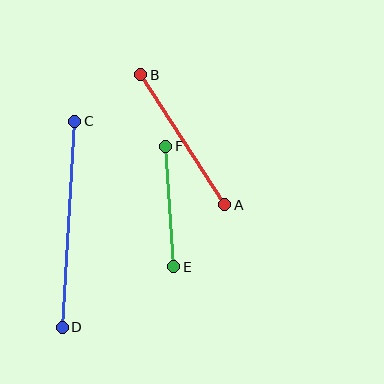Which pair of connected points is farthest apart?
Points C and D are farthest apart.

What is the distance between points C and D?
The distance is approximately 206 pixels.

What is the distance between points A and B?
The distance is approximately 155 pixels.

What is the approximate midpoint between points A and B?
The midpoint is at approximately (183, 140) pixels.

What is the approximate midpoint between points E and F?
The midpoint is at approximately (170, 207) pixels.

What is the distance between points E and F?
The distance is approximately 120 pixels.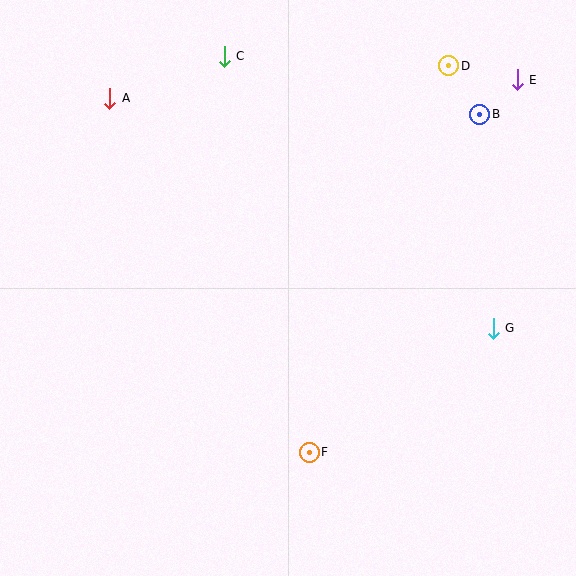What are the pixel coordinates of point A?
Point A is at (110, 98).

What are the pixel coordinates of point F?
Point F is at (309, 452).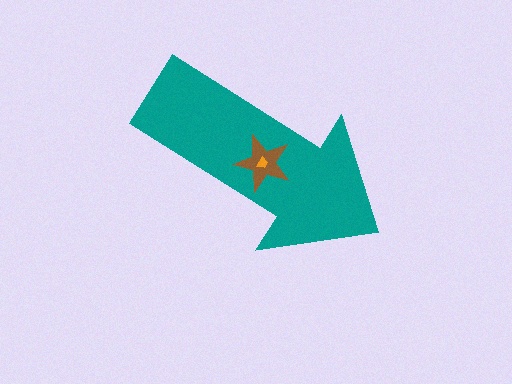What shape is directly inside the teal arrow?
The brown star.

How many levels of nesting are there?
3.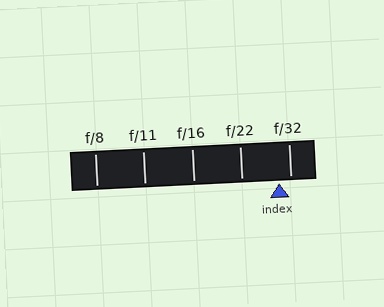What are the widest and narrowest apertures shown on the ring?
The widest aperture shown is f/8 and the narrowest is f/32.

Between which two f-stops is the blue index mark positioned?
The index mark is between f/22 and f/32.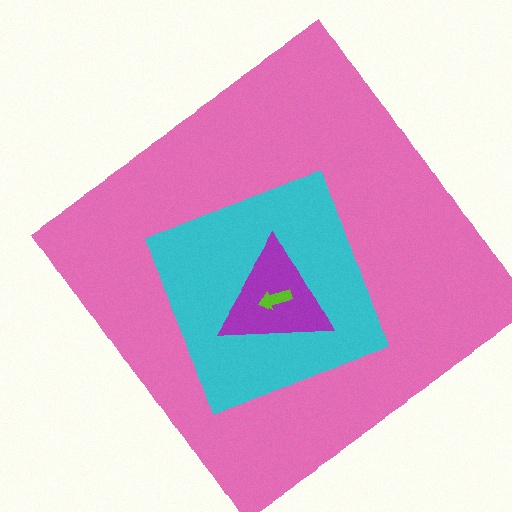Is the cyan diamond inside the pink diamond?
Yes.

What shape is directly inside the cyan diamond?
The purple triangle.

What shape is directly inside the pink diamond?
The cyan diamond.